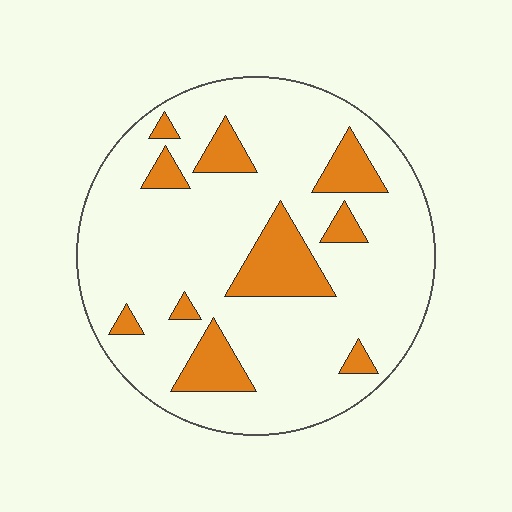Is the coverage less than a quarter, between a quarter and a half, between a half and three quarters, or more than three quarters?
Less than a quarter.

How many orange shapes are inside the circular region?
10.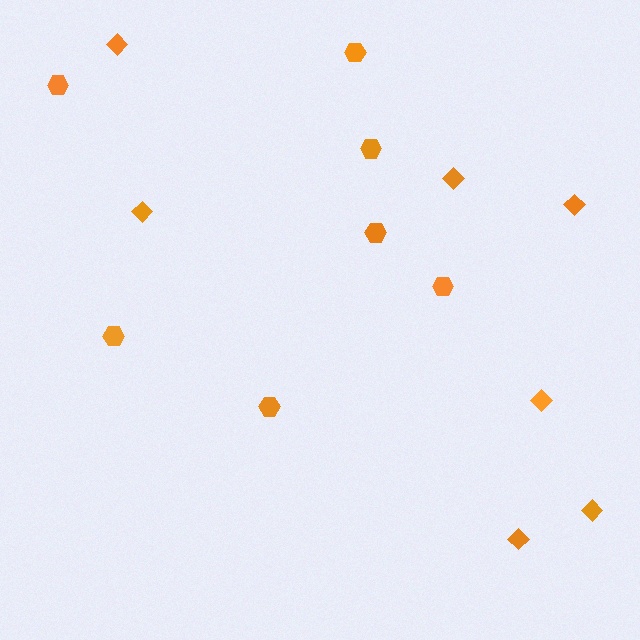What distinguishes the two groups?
There are 2 groups: one group of hexagons (7) and one group of diamonds (7).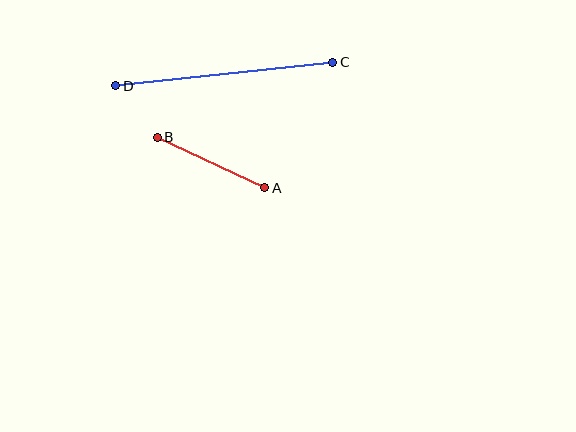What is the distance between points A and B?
The distance is approximately 119 pixels.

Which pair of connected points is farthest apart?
Points C and D are farthest apart.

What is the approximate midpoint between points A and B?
The midpoint is at approximately (211, 162) pixels.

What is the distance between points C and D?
The distance is approximately 218 pixels.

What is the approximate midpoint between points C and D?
The midpoint is at approximately (224, 74) pixels.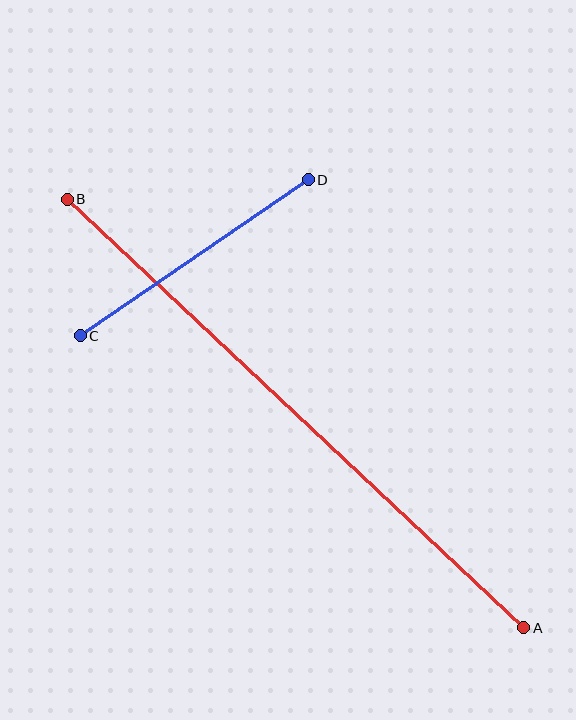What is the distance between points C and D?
The distance is approximately 276 pixels.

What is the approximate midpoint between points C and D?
The midpoint is at approximately (194, 258) pixels.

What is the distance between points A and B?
The distance is approximately 626 pixels.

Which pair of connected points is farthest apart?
Points A and B are farthest apart.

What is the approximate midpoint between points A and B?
The midpoint is at approximately (296, 414) pixels.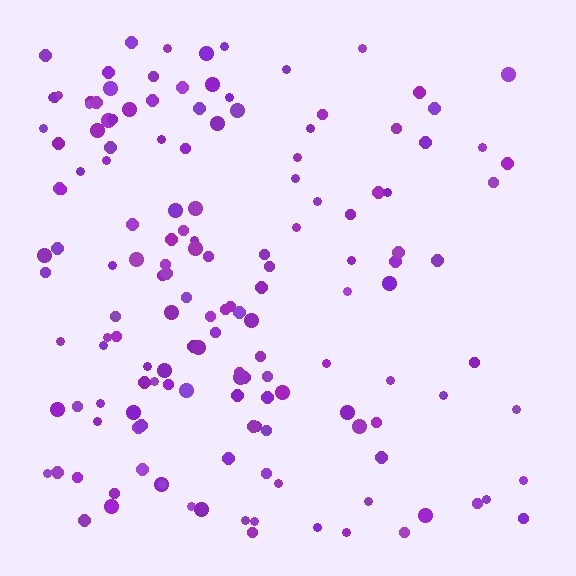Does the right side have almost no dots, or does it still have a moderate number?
Still a moderate number, just noticeably fewer than the left.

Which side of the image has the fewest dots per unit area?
The right.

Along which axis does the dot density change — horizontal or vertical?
Horizontal.